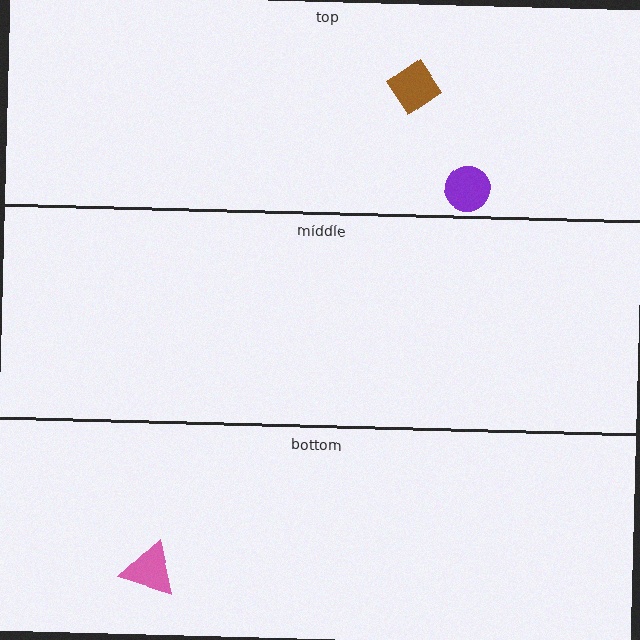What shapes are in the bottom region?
The pink triangle.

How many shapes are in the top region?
2.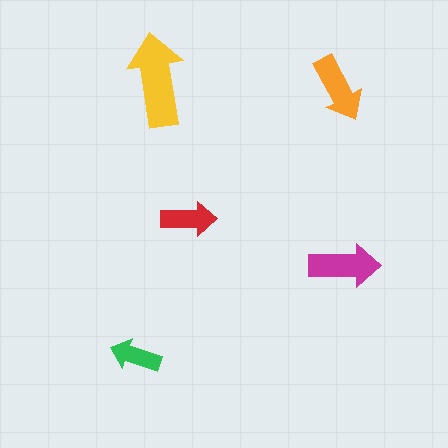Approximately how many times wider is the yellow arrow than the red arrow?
About 1.5 times wider.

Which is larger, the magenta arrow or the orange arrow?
The magenta one.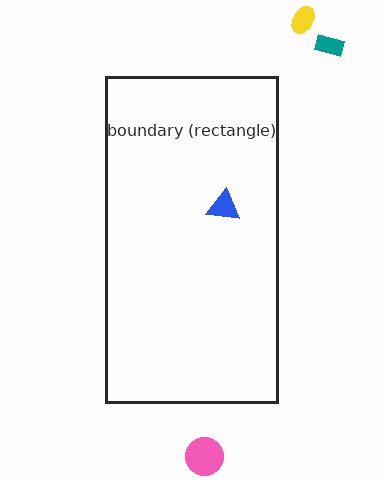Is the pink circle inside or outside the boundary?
Outside.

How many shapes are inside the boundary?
1 inside, 3 outside.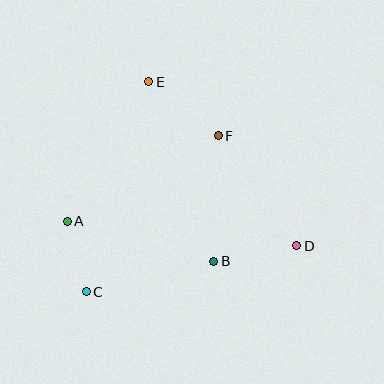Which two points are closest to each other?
Points A and C are closest to each other.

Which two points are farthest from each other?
Points A and D are farthest from each other.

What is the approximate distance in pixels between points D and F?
The distance between D and F is approximately 135 pixels.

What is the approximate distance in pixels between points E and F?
The distance between E and F is approximately 88 pixels.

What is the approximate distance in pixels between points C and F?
The distance between C and F is approximately 204 pixels.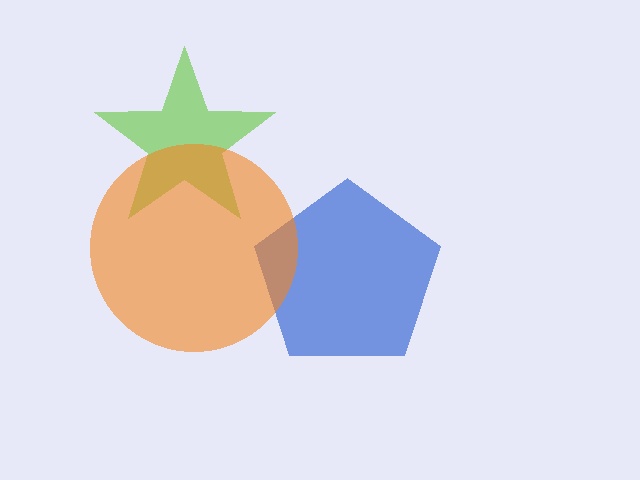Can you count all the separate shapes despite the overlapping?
Yes, there are 3 separate shapes.